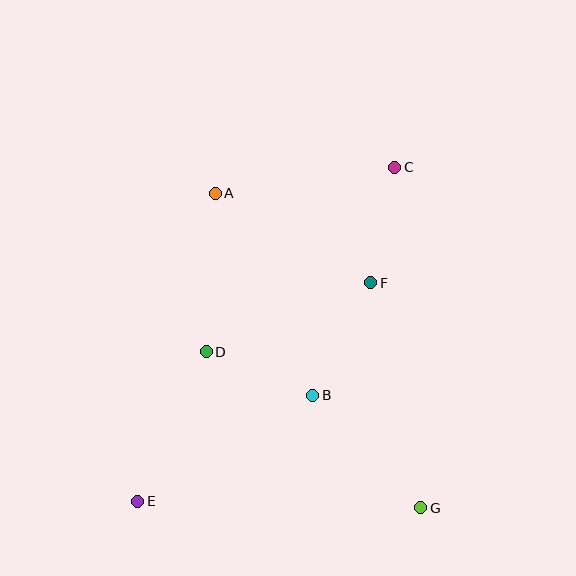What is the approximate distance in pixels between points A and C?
The distance between A and C is approximately 181 pixels.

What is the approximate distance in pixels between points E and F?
The distance between E and F is approximately 319 pixels.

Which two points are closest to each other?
Points B and D are closest to each other.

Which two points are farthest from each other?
Points C and E are farthest from each other.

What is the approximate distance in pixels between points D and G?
The distance between D and G is approximately 265 pixels.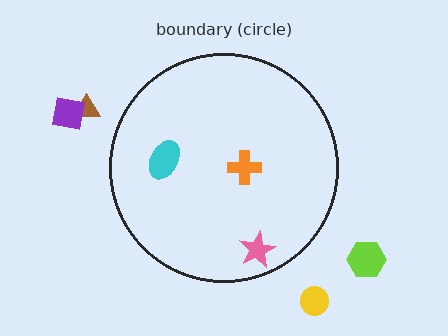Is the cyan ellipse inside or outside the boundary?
Inside.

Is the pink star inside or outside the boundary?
Inside.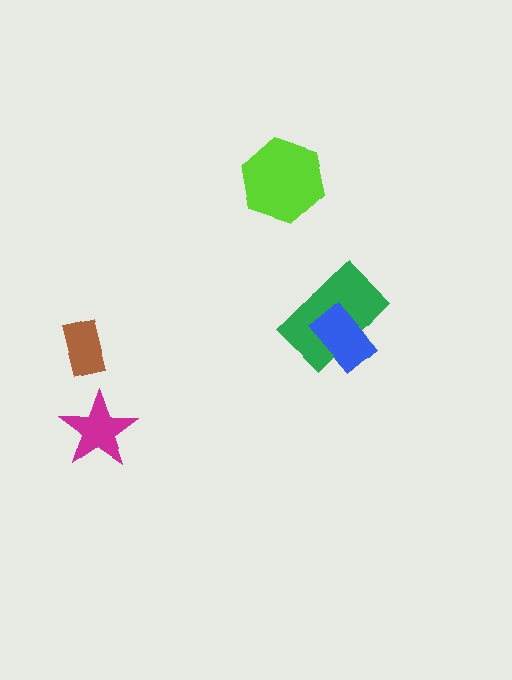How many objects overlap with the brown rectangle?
0 objects overlap with the brown rectangle.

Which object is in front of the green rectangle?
The blue rectangle is in front of the green rectangle.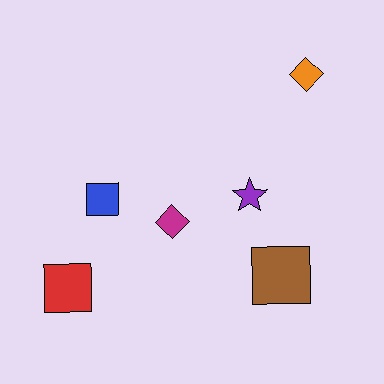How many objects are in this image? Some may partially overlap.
There are 6 objects.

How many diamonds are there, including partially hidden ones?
There are 2 diamonds.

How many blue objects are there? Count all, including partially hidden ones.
There is 1 blue object.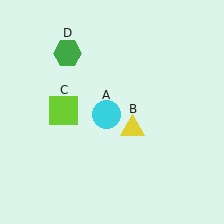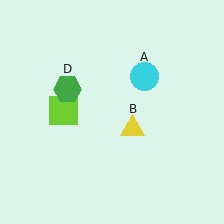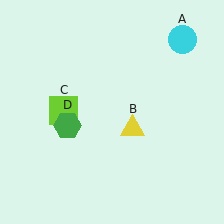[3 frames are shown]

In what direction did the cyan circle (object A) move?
The cyan circle (object A) moved up and to the right.